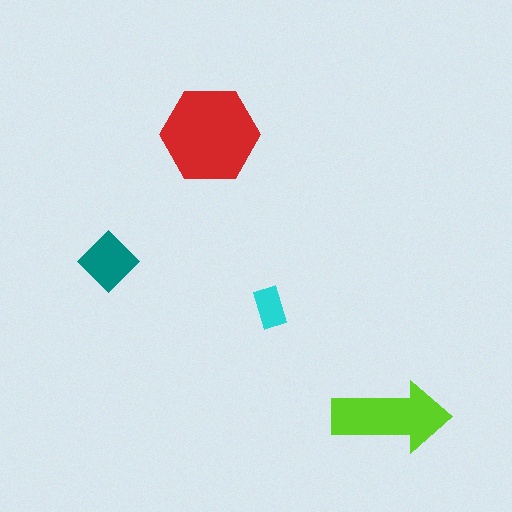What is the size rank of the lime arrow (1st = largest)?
2nd.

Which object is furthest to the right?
The lime arrow is rightmost.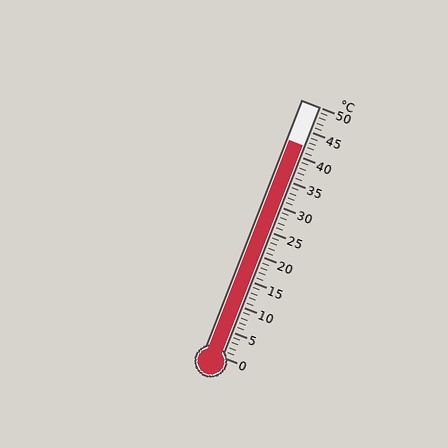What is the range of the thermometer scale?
The thermometer scale ranges from 0°C to 50°C.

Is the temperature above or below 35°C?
The temperature is above 35°C.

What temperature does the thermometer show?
The thermometer shows approximately 42°C.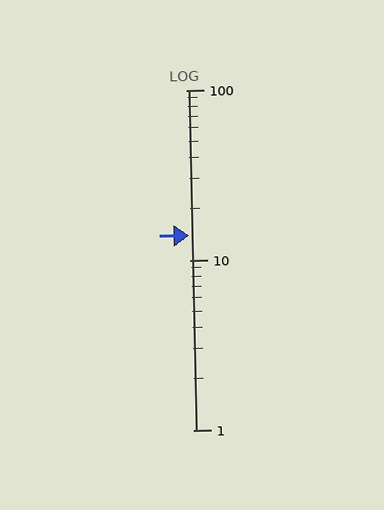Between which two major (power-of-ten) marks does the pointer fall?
The pointer is between 10 and 100.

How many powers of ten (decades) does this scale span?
The scale spans 2 decades, from 1 to 100.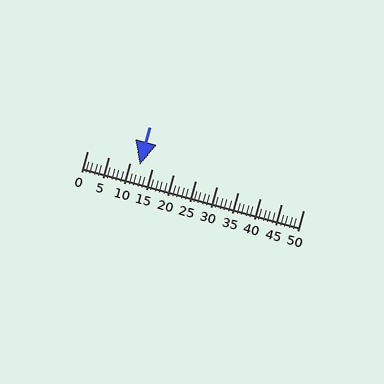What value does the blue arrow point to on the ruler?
The blue arrow points to approximately 12.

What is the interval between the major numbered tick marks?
The major tick marks are spaced 5 units apart.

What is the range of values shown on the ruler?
The ruler shows values from 0 to 50.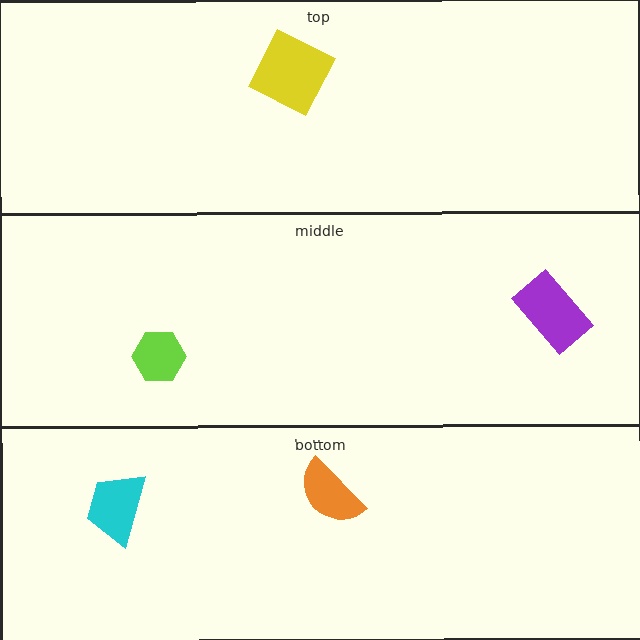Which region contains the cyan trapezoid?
The bottom region.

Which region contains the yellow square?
The top region.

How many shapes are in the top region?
1.